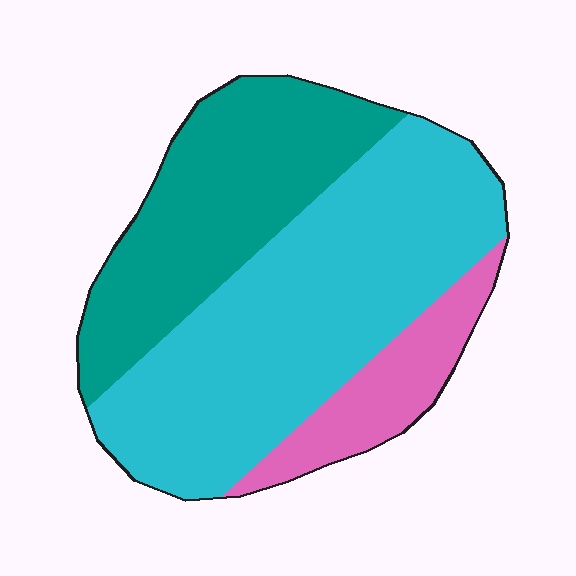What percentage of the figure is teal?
Teal covers around 35% of the figure.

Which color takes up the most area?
Cyan, at roughly 55%.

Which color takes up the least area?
Pink, at roughly 15%.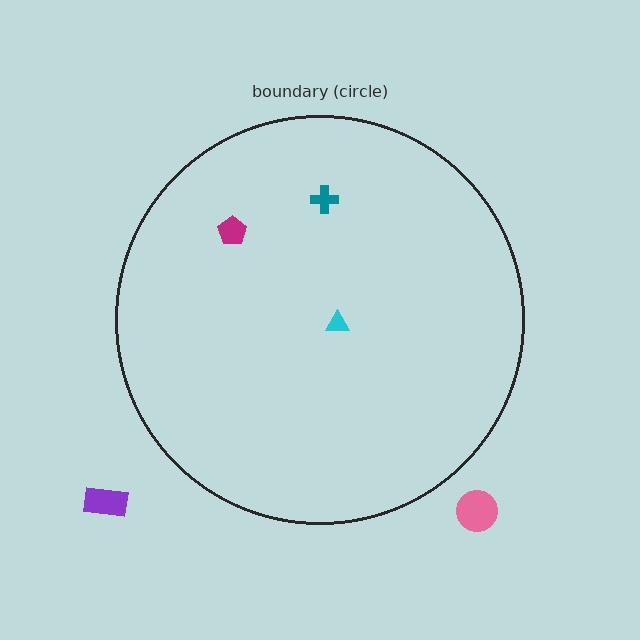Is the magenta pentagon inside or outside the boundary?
Inside.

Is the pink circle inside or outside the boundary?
Outside.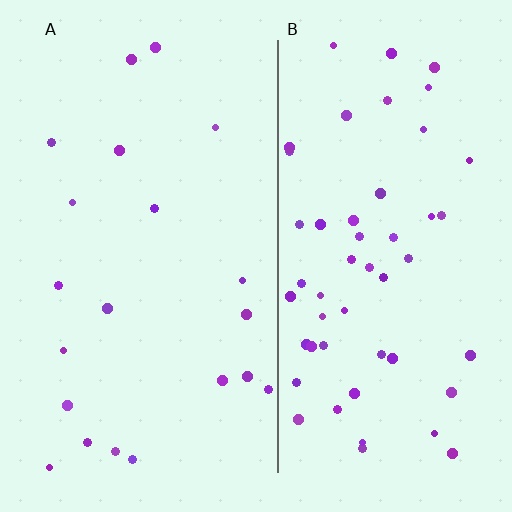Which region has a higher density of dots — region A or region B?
B (the right).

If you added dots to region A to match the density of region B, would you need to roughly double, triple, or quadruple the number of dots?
Approximately triple.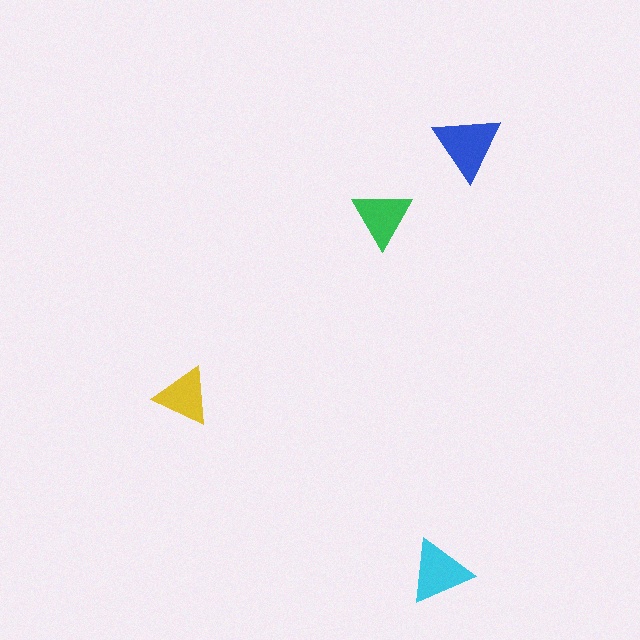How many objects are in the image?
There are 4 objects in the image.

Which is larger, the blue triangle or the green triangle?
The blue one.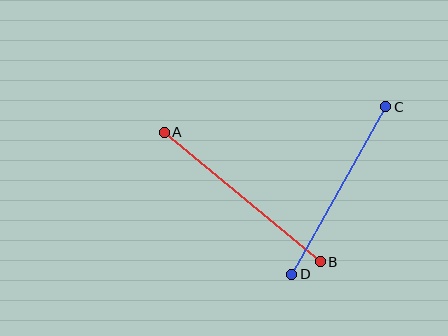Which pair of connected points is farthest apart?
Points A and B are farthest apart.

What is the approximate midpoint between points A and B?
The midpoint is at approximately (242, 197) pixels.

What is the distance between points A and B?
The distance is approximately 203 pixels.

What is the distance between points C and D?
The distance is approximately 192 pixels.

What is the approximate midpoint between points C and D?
The midpoint is at approximately (339, 190) pixels.